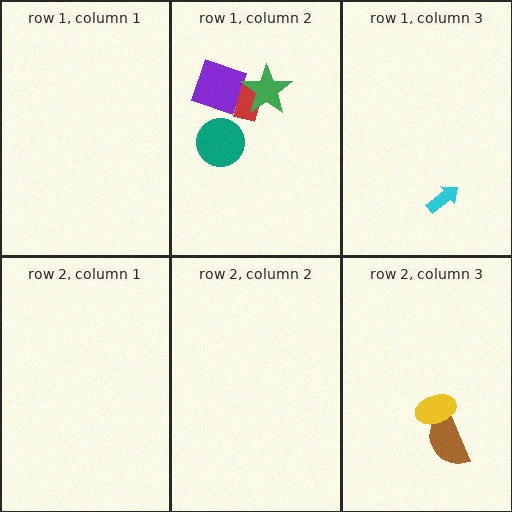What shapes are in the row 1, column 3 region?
The cyan arrow.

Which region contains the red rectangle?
The row 1, column 2 region.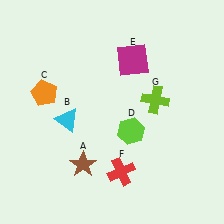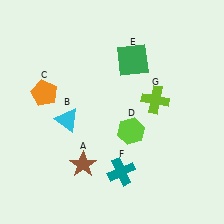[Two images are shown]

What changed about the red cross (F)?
In Image 1, F is red. In Image 2, it changed to teal.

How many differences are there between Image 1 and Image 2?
There are 2 differences between the two images.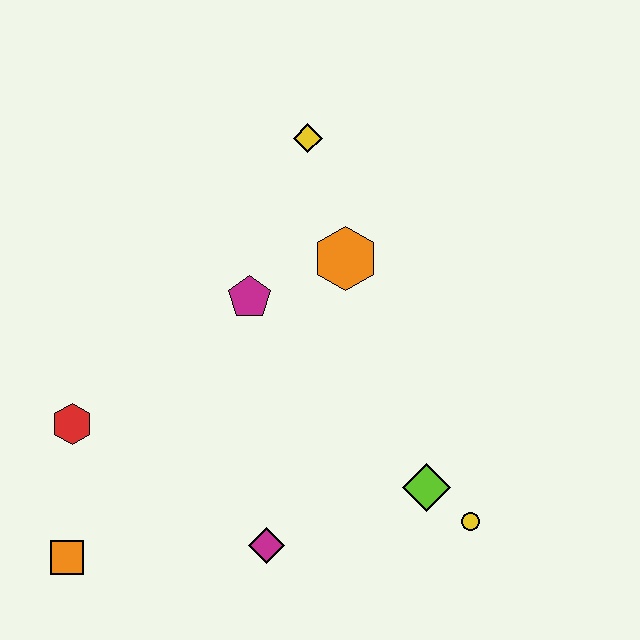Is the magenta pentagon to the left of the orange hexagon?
Yes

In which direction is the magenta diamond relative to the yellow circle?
The magenta diamond is to the left of the yellow circle.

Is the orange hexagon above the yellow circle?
Yes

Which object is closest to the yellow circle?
The lime diamond is closest to the yellow circle.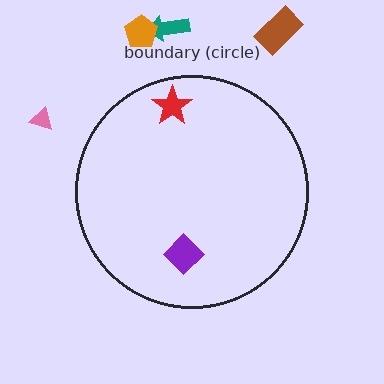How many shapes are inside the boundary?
2 inside, 4 outside.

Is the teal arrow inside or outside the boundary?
Outside.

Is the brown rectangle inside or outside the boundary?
Outside.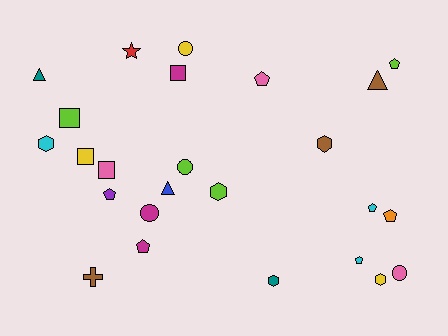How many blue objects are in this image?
There is 1 blue object.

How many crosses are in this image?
There is 1 cross.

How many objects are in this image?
There are 25 objects.